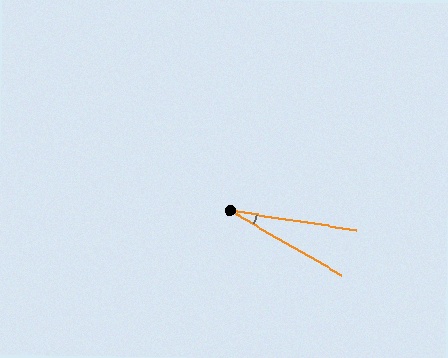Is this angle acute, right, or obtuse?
It is acute.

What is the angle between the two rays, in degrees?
Approximately 21 degrees.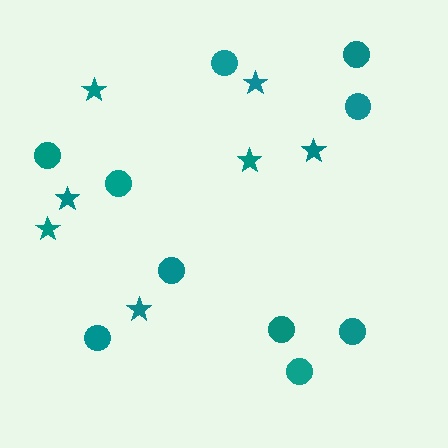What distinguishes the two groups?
There are 2 groups: one group of stars (7) and one group of circles (10).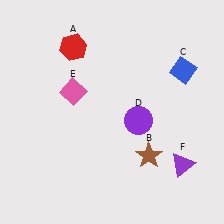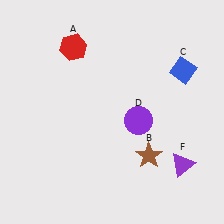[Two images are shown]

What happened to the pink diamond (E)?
The pink diamond (E) was removed in Image 2. It was in the top-left area of Image 1.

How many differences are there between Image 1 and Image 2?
There is 1 difference between the two images.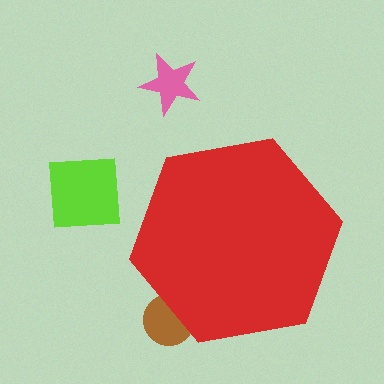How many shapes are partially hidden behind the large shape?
1 shape is partially hidden.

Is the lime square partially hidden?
No, the lime square is fully visible.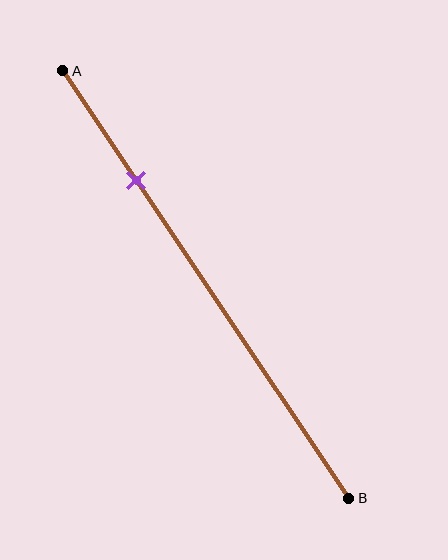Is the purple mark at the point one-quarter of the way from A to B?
Yes, the mark is approximately at the one-quarter point.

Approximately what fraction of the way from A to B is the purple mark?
The purple mark is approximately 25% of the way from A to B.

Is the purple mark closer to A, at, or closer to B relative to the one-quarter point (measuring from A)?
The purple mark is approximately at the one-quarter point of segment AB.